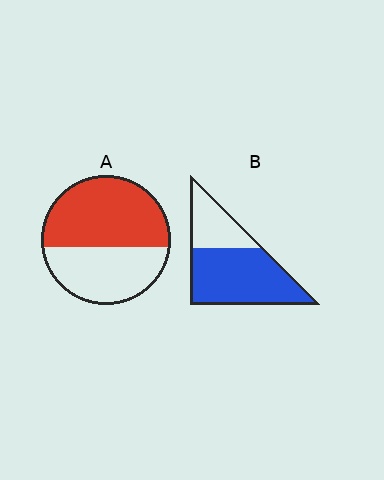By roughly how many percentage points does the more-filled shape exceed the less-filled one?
By roughly 10 percentage points (B over A).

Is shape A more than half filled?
Yes.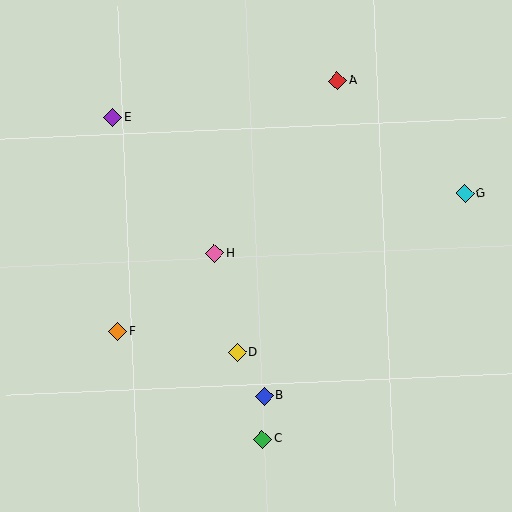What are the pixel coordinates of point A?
Point A is at (337, 80).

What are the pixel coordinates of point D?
Point D is at (237, 353).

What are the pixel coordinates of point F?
Point F is at (118, 332).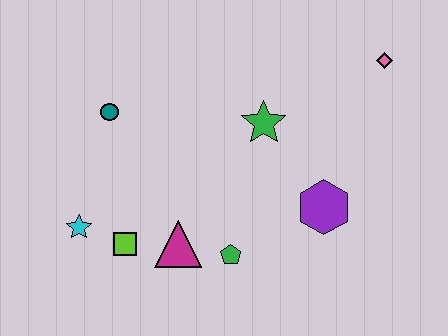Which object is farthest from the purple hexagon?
The cyan star is farthest from the purple hexagon.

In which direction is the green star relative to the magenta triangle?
The green star is above the magenta triangle.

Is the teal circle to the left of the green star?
Yes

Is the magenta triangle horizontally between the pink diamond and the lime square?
Yes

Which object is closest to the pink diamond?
The green star is closest to the pink diamond.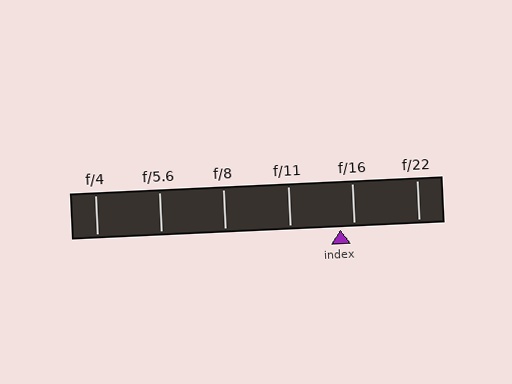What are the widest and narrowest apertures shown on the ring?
The widest aperture shown is f/4 and the narrowest is f/22.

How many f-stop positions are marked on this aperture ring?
There are 6 f-stop positions marked.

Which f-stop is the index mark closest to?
The index mark is closest to f/16.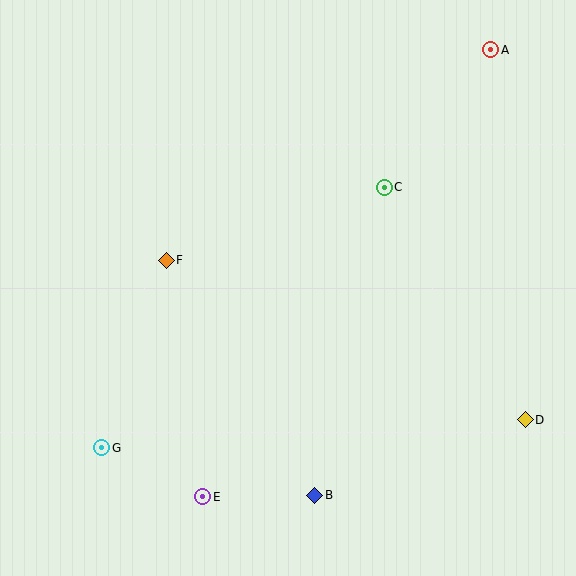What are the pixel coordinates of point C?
Point C is at (384, 187).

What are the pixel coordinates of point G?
Point G is at (102, 448).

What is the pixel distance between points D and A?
The distance between D and A is 372 pixels.